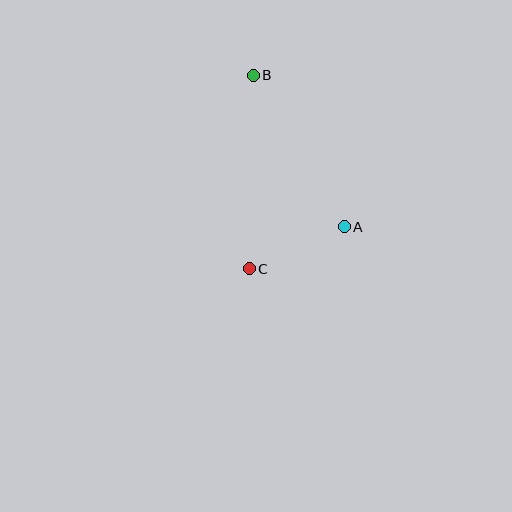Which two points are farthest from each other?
Points B and C are farthest from each other.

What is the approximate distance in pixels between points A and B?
The distance between A and B is approximately 177 pixels.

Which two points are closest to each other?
Points A and C are closest to each other.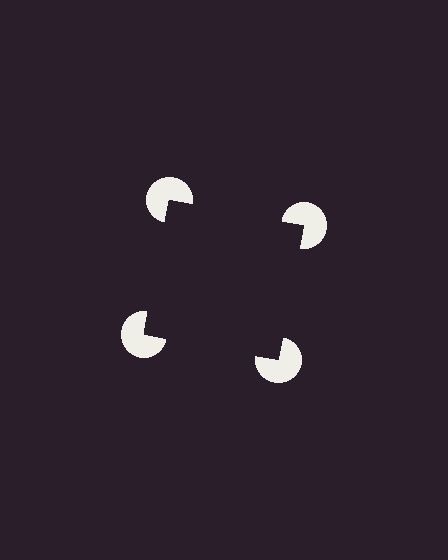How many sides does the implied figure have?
4 sides.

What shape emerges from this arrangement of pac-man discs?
An illusory square — its edges are inferred from the aligned wedge cuts in the pac-man discs, not physically drawn.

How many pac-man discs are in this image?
There are 4 — one at each vertex of the illusory square.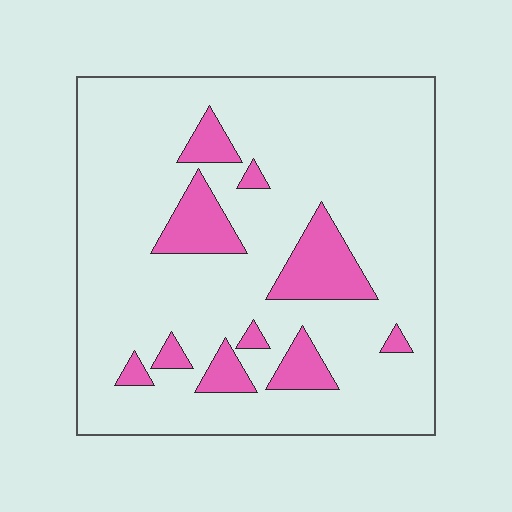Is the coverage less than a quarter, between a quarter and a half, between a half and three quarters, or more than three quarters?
Less than a quarter.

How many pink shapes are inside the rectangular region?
10.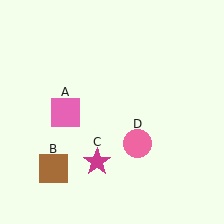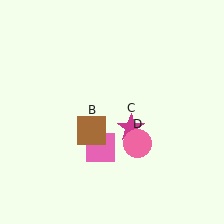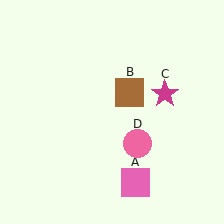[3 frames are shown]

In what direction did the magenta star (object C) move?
The magenta star (object C) moved up and to the right.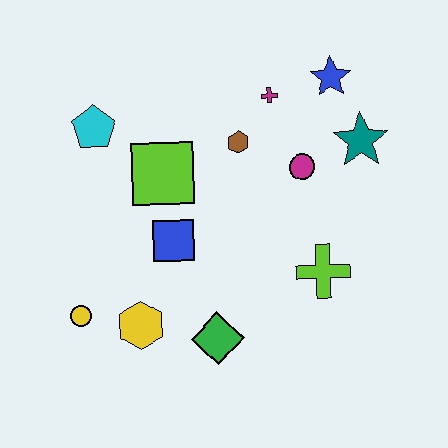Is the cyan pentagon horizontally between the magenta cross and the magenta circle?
No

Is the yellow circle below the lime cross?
Yes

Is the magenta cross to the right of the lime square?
Yes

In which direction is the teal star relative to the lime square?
The teal star is to the right of the lime square.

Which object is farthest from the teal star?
The yellow circle is farthest from the teal star.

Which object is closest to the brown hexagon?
The magenta cross is closest to the brown hexagon.